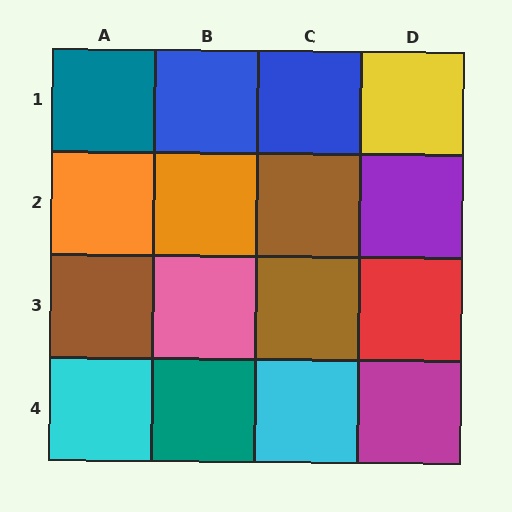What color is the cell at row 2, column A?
Orange.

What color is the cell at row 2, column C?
Brown.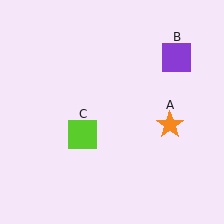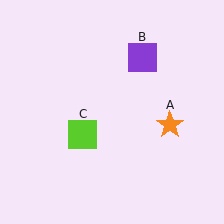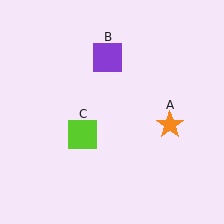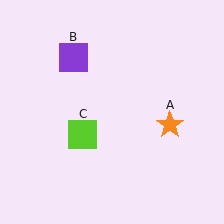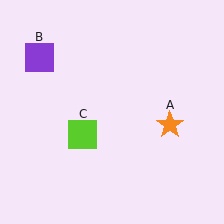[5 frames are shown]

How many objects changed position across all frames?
1 object changed position: purple square (object B).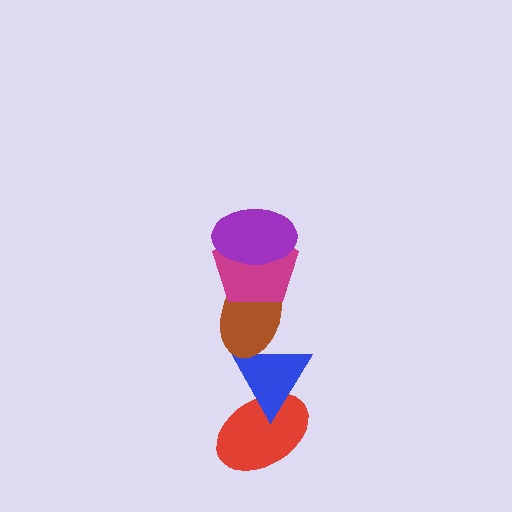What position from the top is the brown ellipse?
The brown ellipse is 3rd from the top.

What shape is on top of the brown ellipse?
The magenta pentagon is on top of the brown ellipse.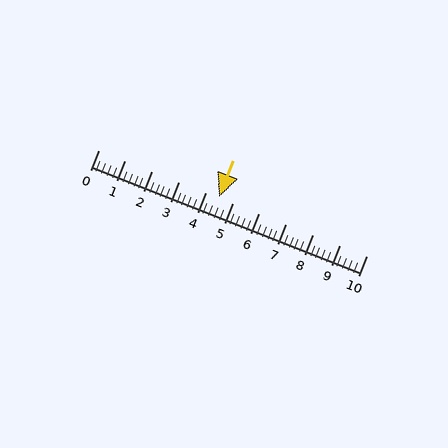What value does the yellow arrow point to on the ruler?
The yellow arrow points to approximately 4.5.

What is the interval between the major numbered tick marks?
The major tick marks are spaced 1 units apart.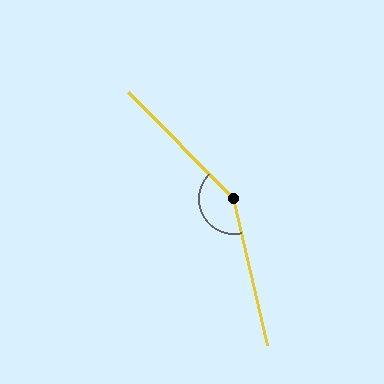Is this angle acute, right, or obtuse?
It is obtuse.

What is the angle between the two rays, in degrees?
Approximately 148 degrees.